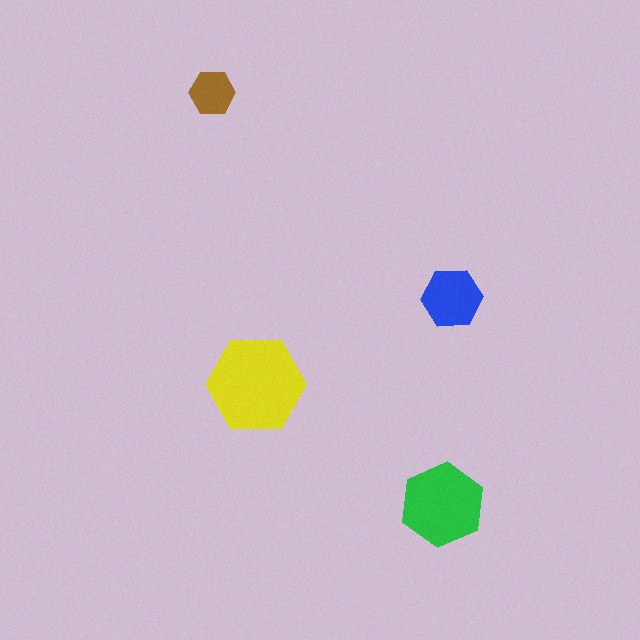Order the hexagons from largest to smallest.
the yellow one, the green one, the blue one, the brown one.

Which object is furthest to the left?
The brown hexagon is leftmost.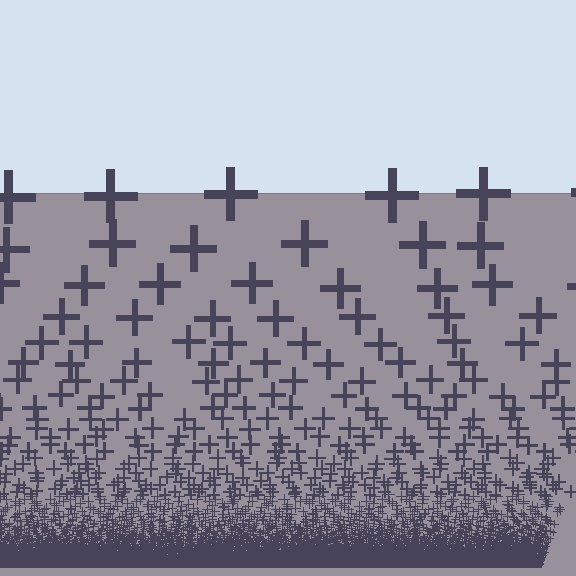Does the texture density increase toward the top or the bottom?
Density increases toward the bottom.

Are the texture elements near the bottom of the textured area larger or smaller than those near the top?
Smaller. The gradient is inverted — elements near the bottom are smaller and denser.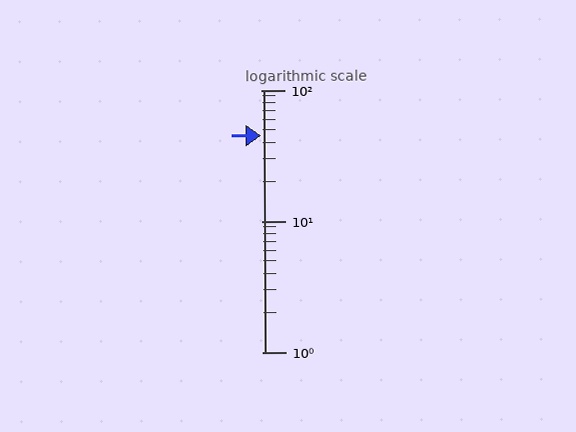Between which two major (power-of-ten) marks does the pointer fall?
The pointer is between 10 and 100.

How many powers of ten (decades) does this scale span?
The scale spans 2 decades, from 1 to 100.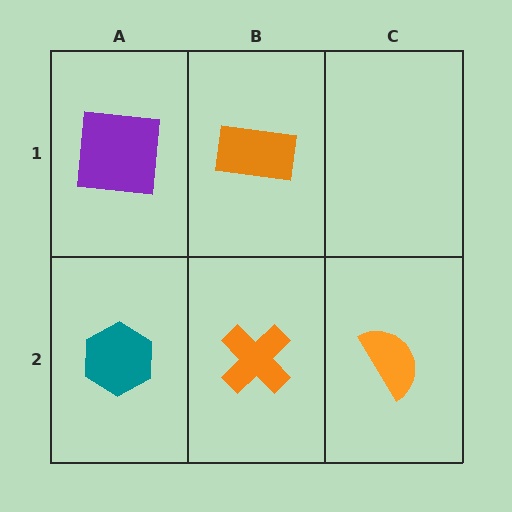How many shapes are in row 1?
2 shapes.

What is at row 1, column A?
A purple square.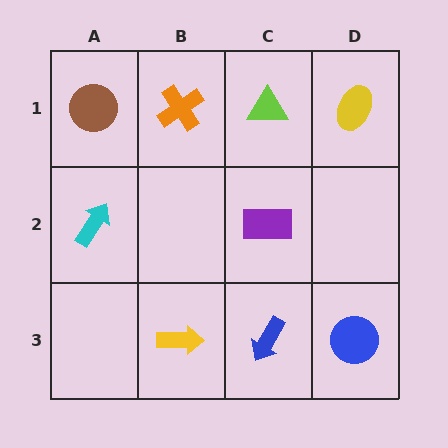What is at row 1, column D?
A yellow ellipse.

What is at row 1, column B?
An orange cross.